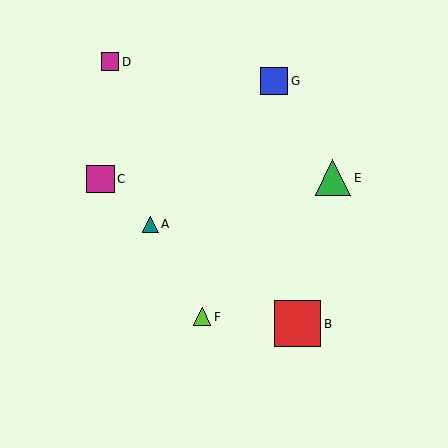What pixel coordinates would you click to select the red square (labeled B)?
Click at (298, 324) to select the red square B.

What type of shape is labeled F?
Shape F is a lime triangle.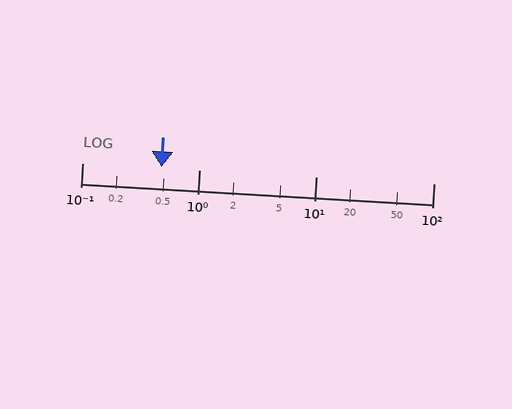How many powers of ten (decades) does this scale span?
The scale spans 3 decades, from 0.1 to 100.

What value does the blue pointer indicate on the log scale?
The pointer indicates approximately 0.48.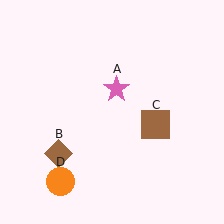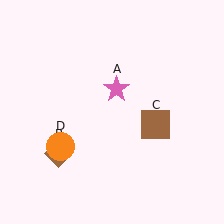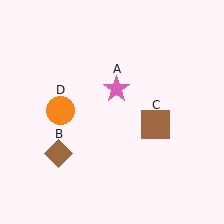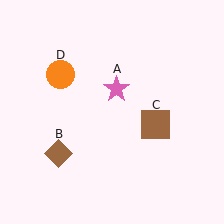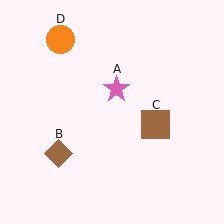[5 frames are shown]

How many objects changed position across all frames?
1 object changed position: orange circle (object D).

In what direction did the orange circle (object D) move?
The orange circle (object D) moved up.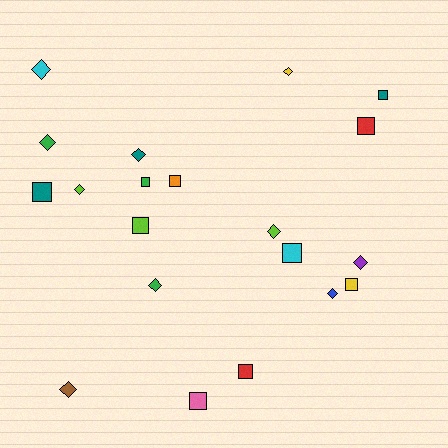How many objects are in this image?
There are 20 objects.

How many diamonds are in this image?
There are 10 diamonds.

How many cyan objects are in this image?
There are 2 cyan objects.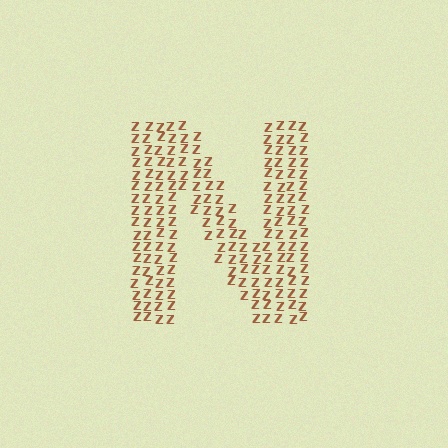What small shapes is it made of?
It is made of small letter Z's.